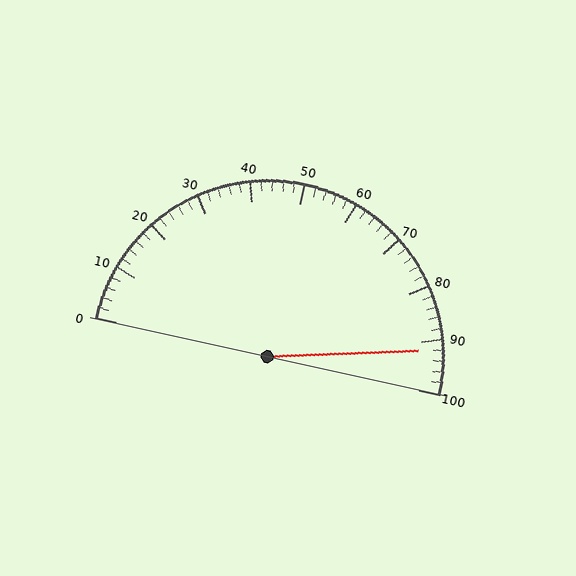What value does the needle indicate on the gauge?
The needle indicates approximately 92.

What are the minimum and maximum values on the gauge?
The gauge ranges from 0 to 100.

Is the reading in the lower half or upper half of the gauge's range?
The reading is in the upper half of the range (0 to 100).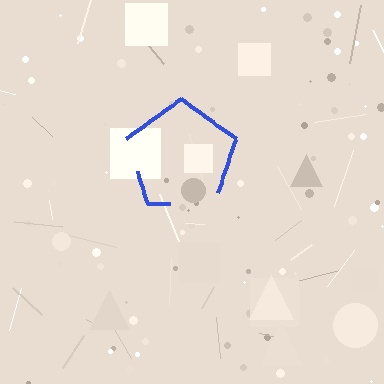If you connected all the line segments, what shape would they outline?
They would outline a pentagon.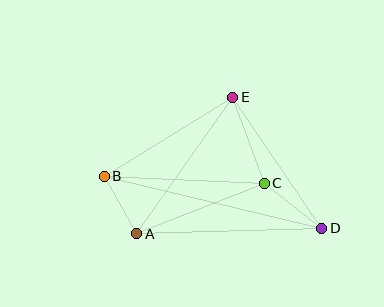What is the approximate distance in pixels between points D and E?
The distance between D and E is approximately 159 pixels.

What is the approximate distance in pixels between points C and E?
The distance between C and E is approximately 91 pixels.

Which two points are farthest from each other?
Points B and D are farthest from each other.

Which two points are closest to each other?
Points A and B are closest to each other.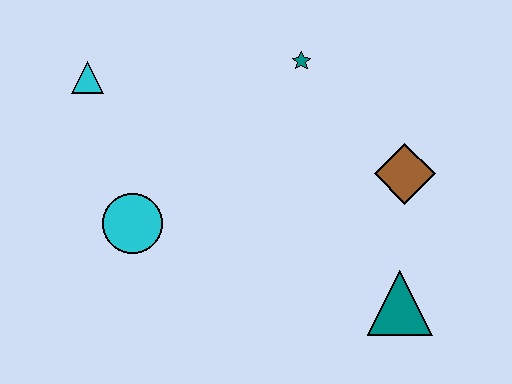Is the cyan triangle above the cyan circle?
Yes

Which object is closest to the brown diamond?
The teal triangle is closest to the brown diamond.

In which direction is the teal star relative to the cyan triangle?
The teal star is to the right of the cyan triangle.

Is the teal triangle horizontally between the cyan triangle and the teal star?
No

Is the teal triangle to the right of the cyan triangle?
Yes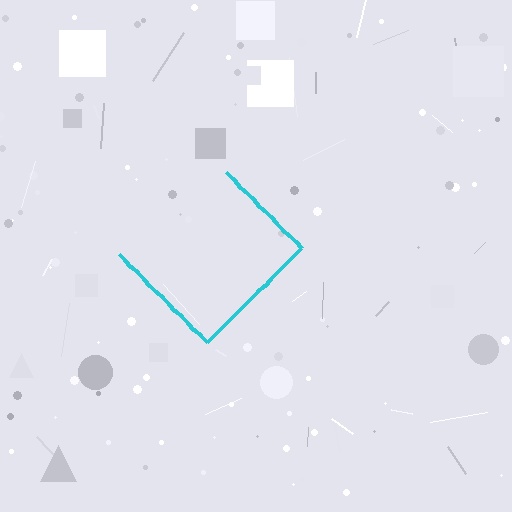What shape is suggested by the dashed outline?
The dashed outline suggests a diamond.